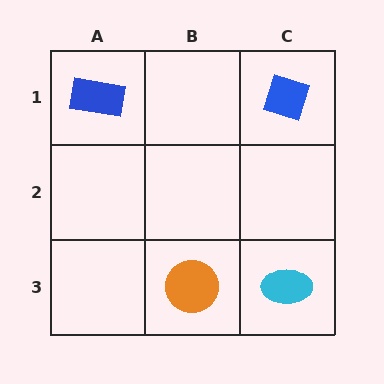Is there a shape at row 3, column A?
No, that cell is empty.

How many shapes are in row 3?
2 shapes.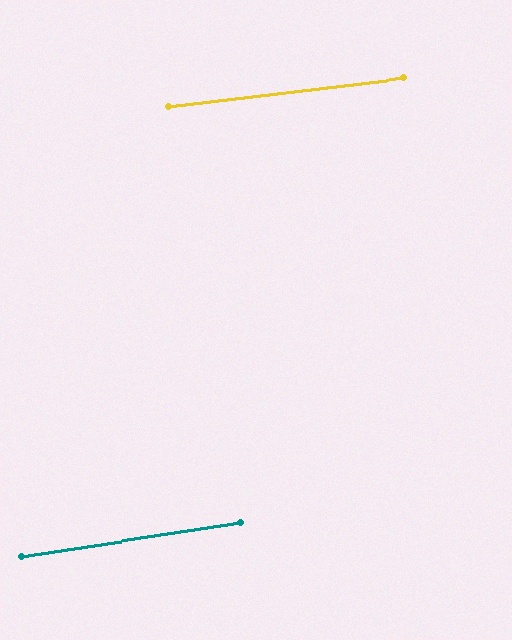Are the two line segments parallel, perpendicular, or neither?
Parallel — their directions differ by only 1.8°.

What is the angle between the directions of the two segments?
Approximately 2 degrees.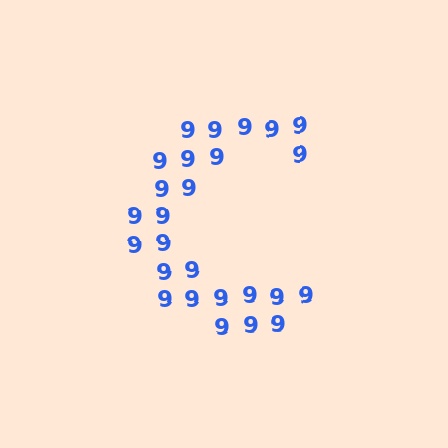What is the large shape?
The large shape is the letter C.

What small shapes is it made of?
It is made of small digit 9's.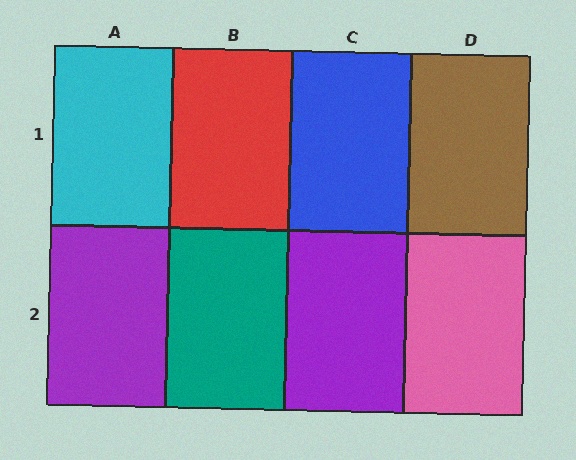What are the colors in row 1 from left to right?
Cyan, red, blue, brown.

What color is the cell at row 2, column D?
Pink.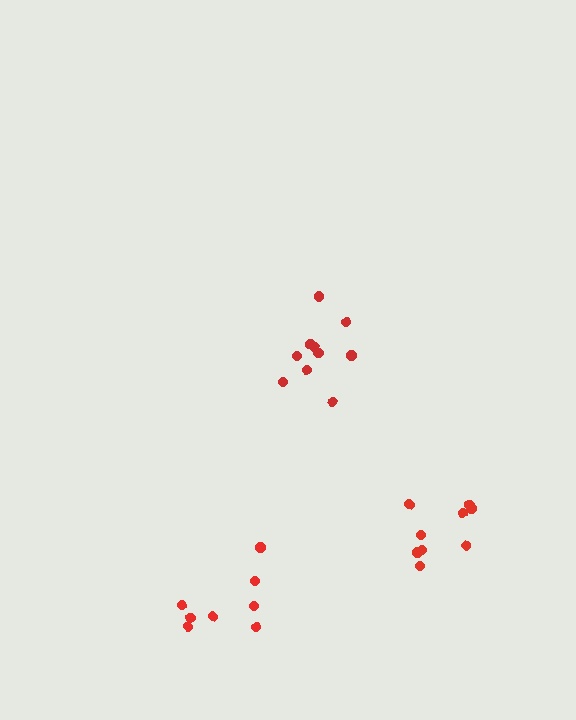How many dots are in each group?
Group 1: 8 dots, Group 2: 10 dots, Group 3: 9 dots (27 total).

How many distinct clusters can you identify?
There are 3 distinct clusters.